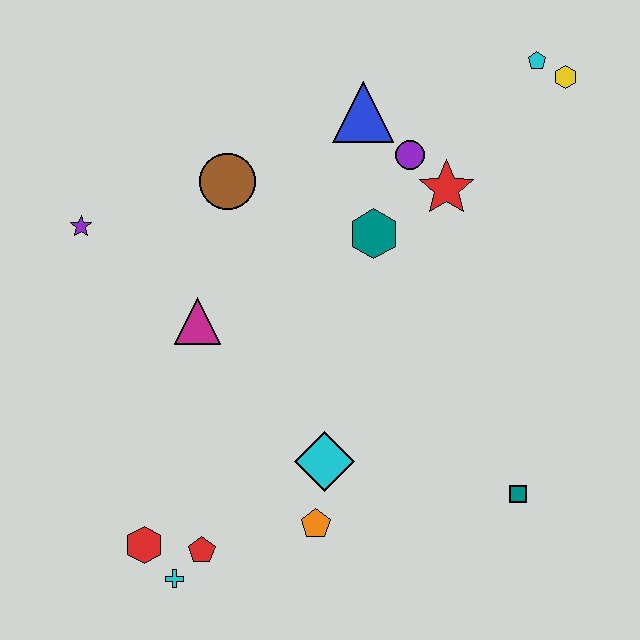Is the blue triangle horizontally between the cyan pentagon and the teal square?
No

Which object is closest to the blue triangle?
The purple circle is closest to the blue triangle.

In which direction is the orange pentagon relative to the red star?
The orange pentagon is below the red star.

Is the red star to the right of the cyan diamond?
Yes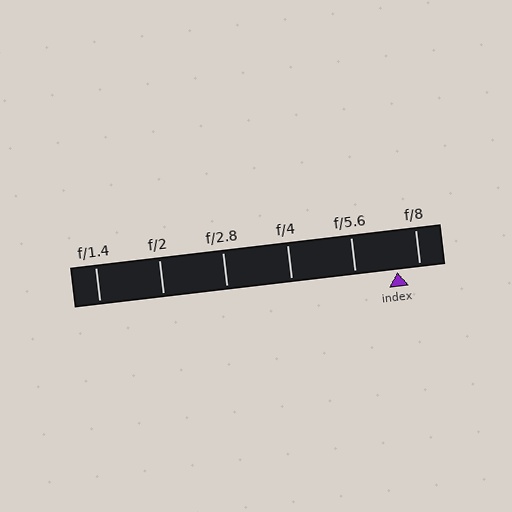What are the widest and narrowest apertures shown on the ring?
The widest aperture shown is f/1.4 and the narrowest is f/8.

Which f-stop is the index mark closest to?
The index mark is closest to f/8.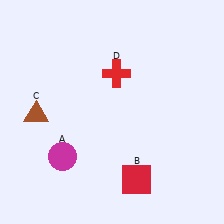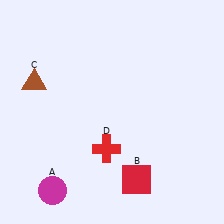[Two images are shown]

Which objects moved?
The objects that moved are: the magenta circle (A), the brown triangle (C), the red cross (D).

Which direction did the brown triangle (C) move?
The brown triangle (C) moved up.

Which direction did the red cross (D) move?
The red cross (D) moved down.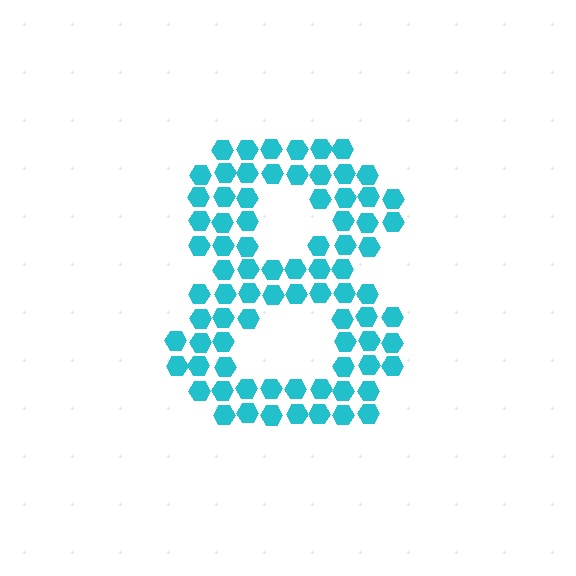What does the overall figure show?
The overall figure shows the digit 8.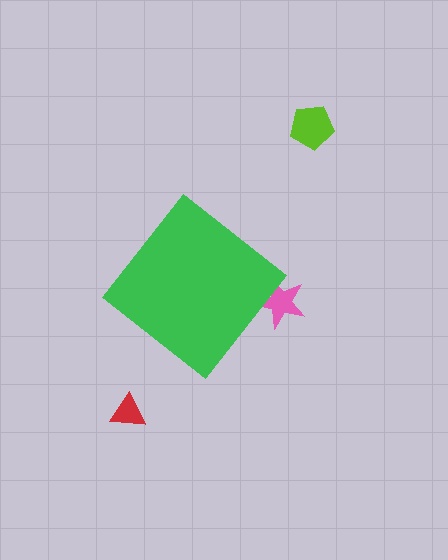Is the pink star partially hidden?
Yes, the pink star is partially hidden behind the green diamond.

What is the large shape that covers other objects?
A green diamond.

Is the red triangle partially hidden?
No, the red triangle is fully visible.